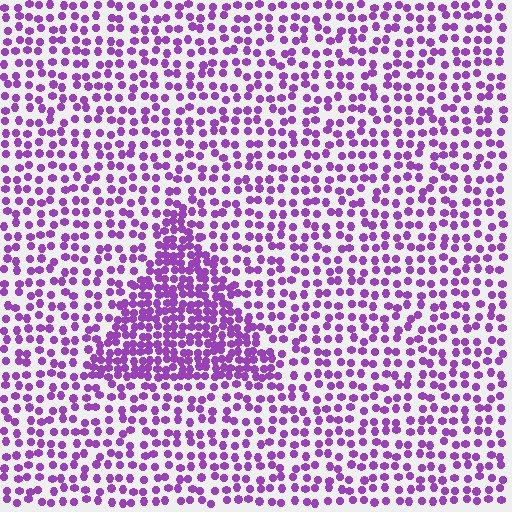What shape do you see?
I see a triangle.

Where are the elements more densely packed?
The elements are more densely packed inside the triangle boundary.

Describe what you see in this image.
The image contains small purple elements arranged at two different densities. A triangle-shaped region is visible where the elements are more densely packed than the surrounding area.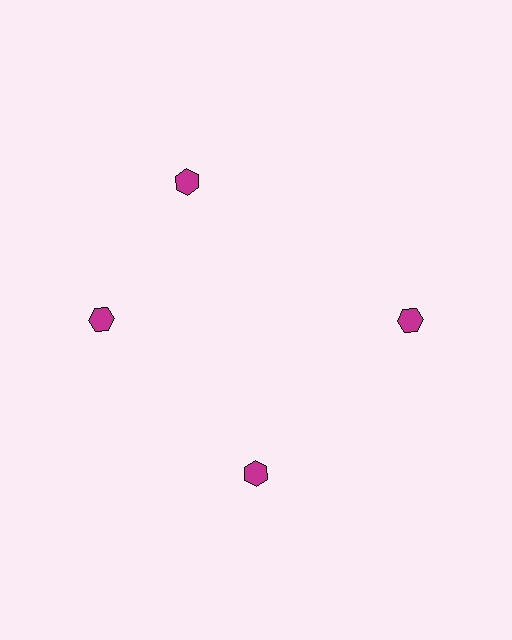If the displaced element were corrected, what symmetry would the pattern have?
It would have 4-fold rotational symmetry — the pattern would map onto itself every 90 degrees.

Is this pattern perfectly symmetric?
No. The 4 magenta hexagons are arranged in a ring, but one element near the 12 o'clock position is rotated out of alignment along the ring, breaking the 4-fold rotational symmetry.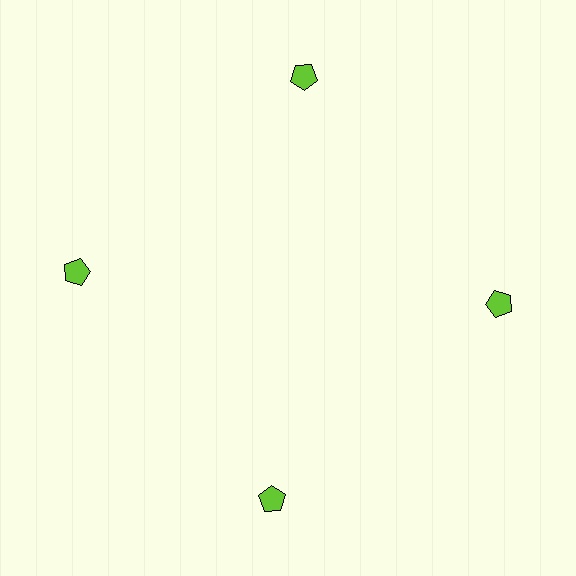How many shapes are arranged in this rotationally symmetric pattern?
There are 4 shapes, arranged in 4 groups of 1.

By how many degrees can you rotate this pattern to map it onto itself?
The pattern maps onto itself every 90 degrees of rotation.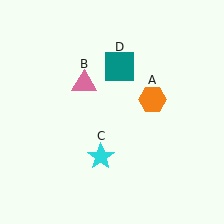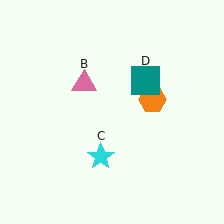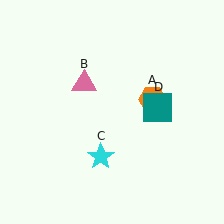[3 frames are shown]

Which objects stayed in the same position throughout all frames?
Orange hexagon (object A) and pink triangle (object B) and cyan star (object C) remained stationary.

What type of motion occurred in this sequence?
The teal square (object D) rotated clockwise around the center of the scene.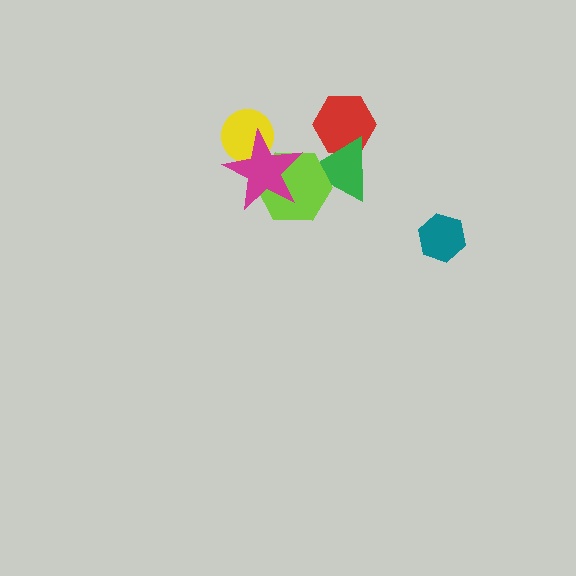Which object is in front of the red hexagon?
The green triangle is in front of the red hexagon.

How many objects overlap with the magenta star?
2 objects overlap with the magenta star.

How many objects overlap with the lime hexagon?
2 objects overlap with the lime hexagon.